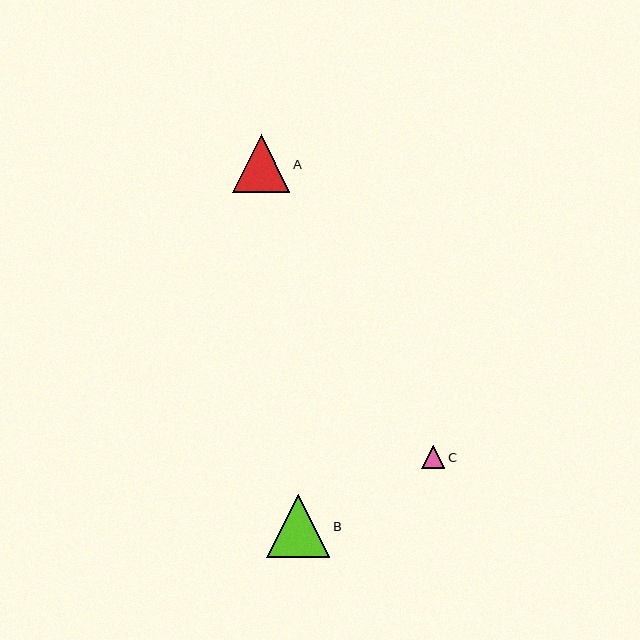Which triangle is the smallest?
Triangle C is the smallest with a size of approximately 23 pixels.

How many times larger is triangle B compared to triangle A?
Triangle B is approximately 1.1 times the size of triangle A.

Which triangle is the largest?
Triangle B is the largest with a size of approximately 63 pixels.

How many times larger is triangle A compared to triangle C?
Triangle A is approximately 2.5 times the size of triangle C.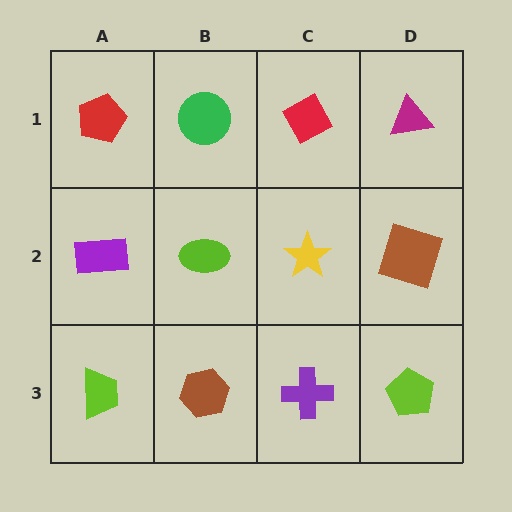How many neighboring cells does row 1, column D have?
2.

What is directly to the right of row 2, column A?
A lime ellipse.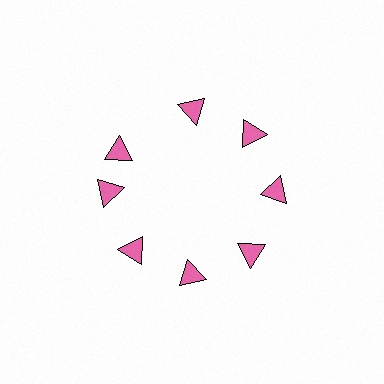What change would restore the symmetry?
The symmetry would be restored by rotating it back into even spacing with its neighbors so that all 8 triangles sit at equal angles and equal distance from the center.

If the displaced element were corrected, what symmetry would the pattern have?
It would have 8-fold rotational symmetry — the pattern would map onto itself every 45 degrees.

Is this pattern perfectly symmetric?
No. The 8 pink triangles are arranged in a ring, but one element near the 10 o'clock position is rotated out of alignment along the ring, breaking the 8-fold rotational symmetry.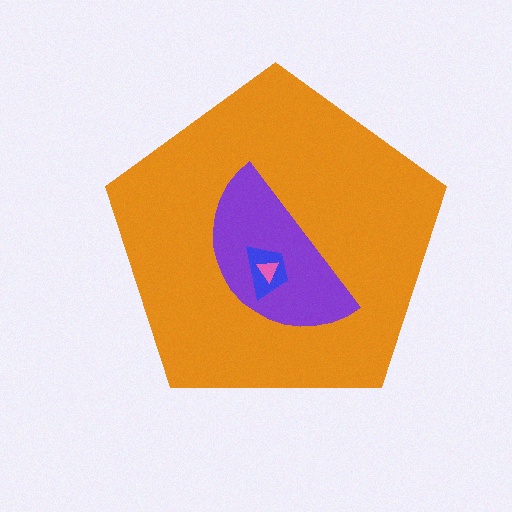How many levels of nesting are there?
4.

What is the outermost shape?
The orange pentagon.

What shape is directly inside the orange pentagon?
The purple semicircle.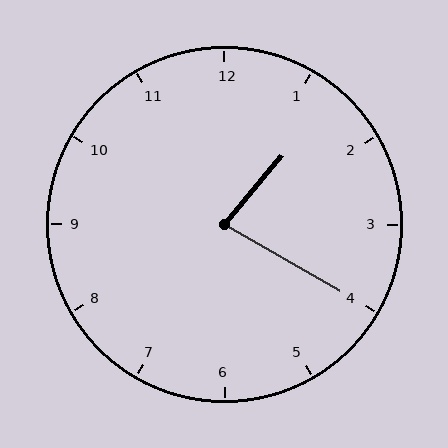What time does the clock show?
1:20.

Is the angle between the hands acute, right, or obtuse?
It is acute.